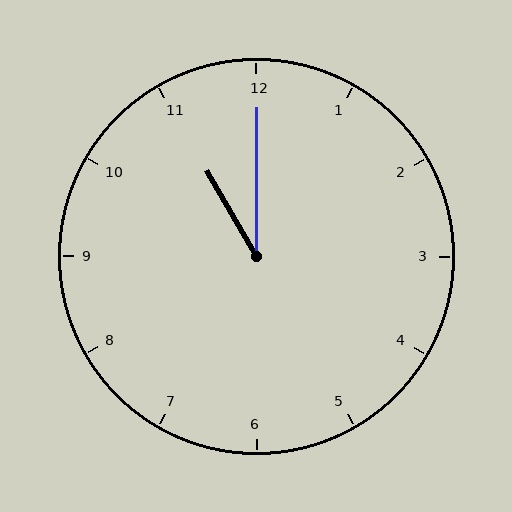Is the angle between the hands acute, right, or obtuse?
It is acute.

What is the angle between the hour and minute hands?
Approximately 30 degrees.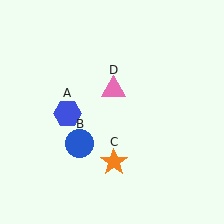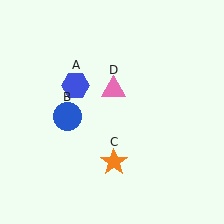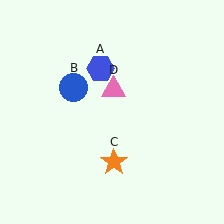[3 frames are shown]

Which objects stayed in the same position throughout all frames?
Orange star (object C) and pink triangle (object D) remained stationary.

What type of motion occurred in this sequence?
The blue hexagon (object A), blue circle (object B) rotated clockwise around the center of the scene.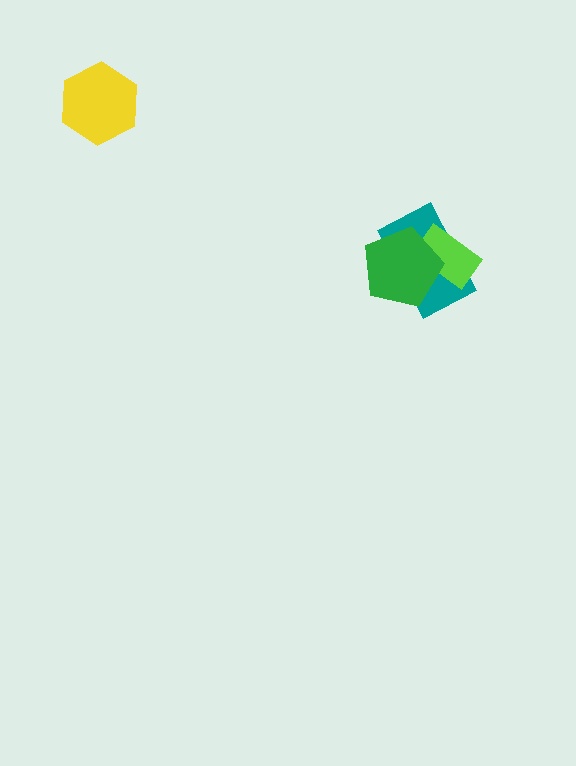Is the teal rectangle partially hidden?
Yes, it is partially covered by another shape.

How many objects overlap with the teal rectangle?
2 objects overlap with the teal rectangle.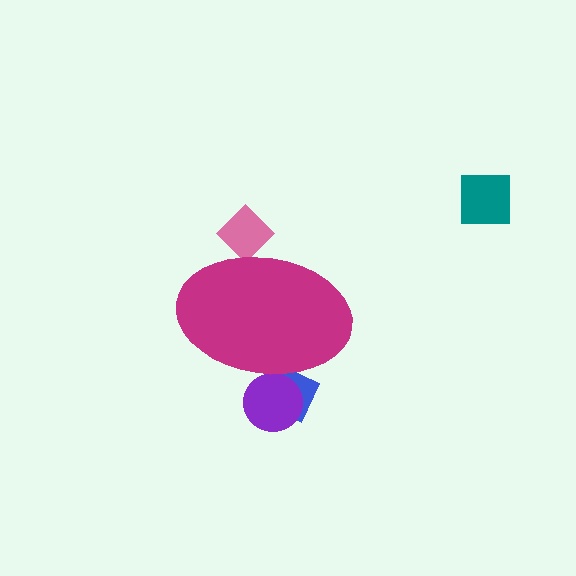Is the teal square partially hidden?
No, the teal square is fully visible.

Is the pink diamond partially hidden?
Yes, the pink diamond is partially hidden behind the magenta ellipse.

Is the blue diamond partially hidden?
Yes, the blue diamond is partially hidden behind the magenta ellipse.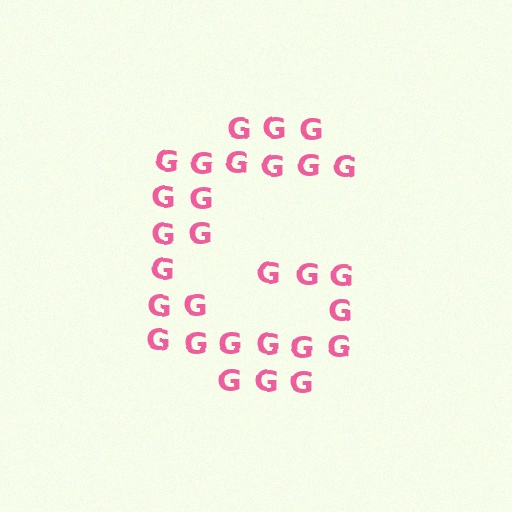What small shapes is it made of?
It is made of small letter G's.